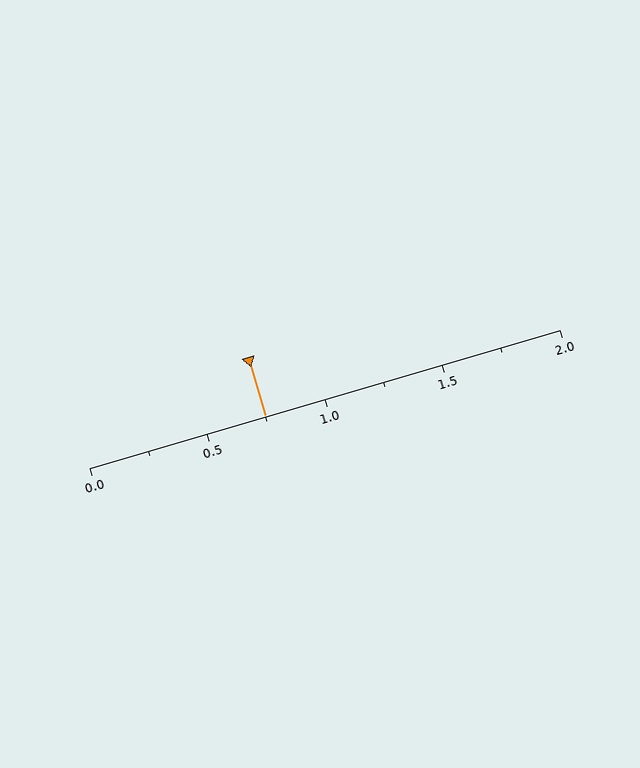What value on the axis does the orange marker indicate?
The marker indicates approximately 0.75.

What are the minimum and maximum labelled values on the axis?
The axis runs from 0.0 to 2.0.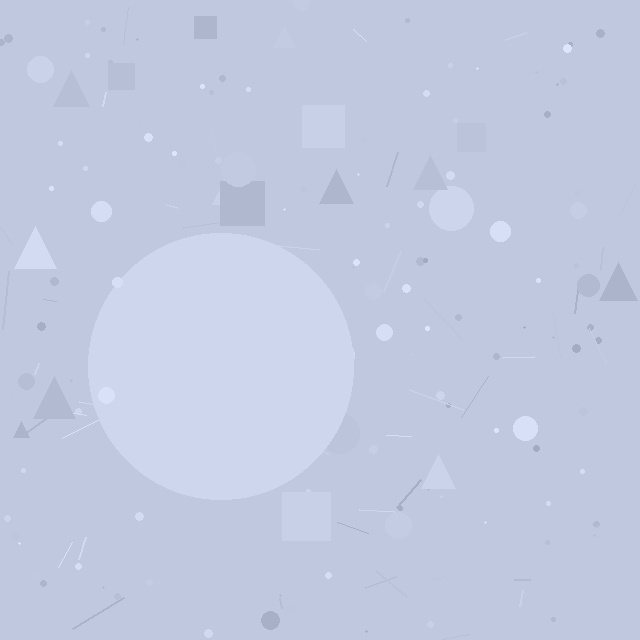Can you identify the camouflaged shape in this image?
The camouflaged shape is a circle.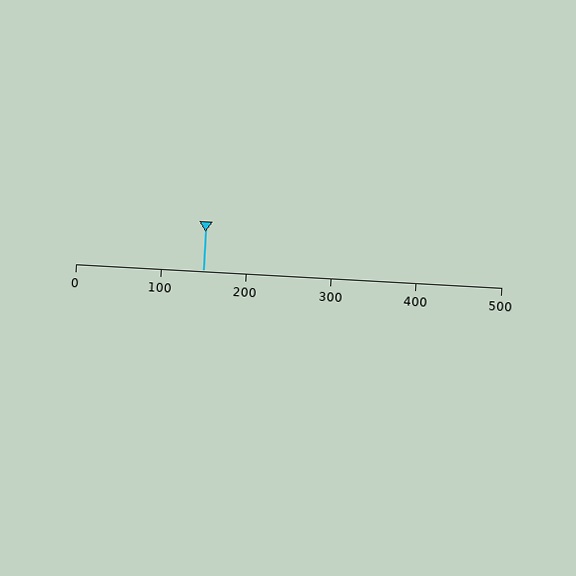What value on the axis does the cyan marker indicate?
The marker indicates approximately 150.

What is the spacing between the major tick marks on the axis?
The major ticks are spaced 100 apart.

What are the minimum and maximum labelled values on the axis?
The axis runs from 0 to 500.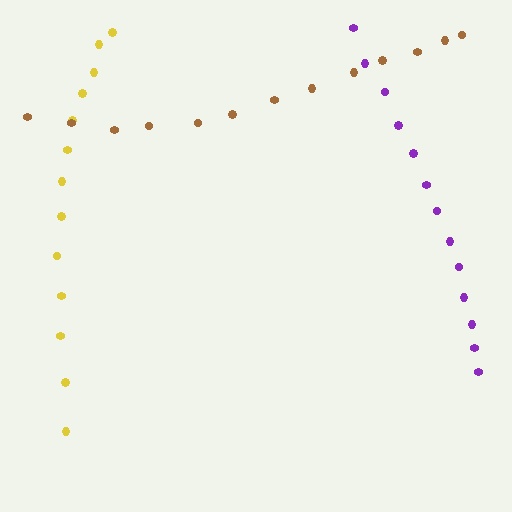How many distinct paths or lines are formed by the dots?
There are 3 distinct paths.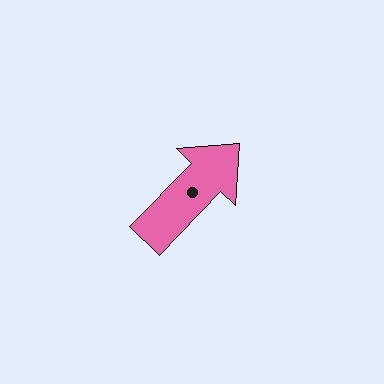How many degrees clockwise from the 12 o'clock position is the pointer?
Approximately 44 degrees.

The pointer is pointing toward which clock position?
Roughly 1 o'clock.